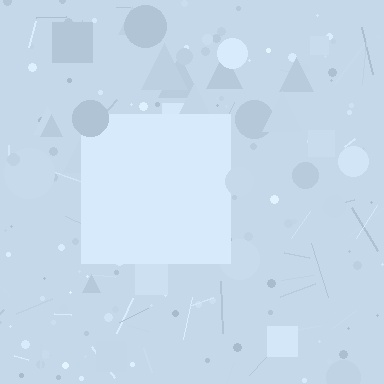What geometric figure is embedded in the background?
A square is embedded in the background.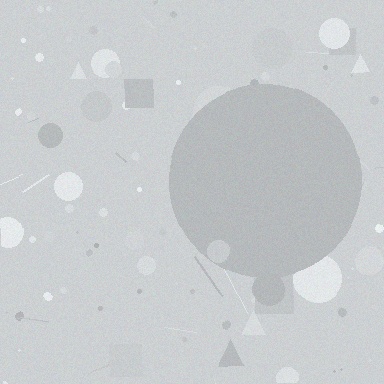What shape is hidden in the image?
A circle is hidden in the image.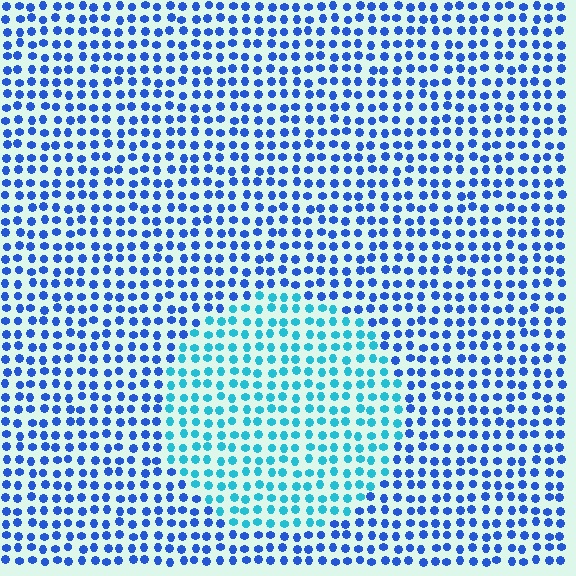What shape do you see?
I see a circle.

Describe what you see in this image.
The image is filled with small blue elements in a uniform arrangement. A circle-shaped region is visible where the elements are tinted to a slightly different hue, forming a subtle color boundary.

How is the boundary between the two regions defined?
The boundary is defined purely by a slight shift in hue (about 36 degrees). Spacing, size, and orientation are identical on both sides.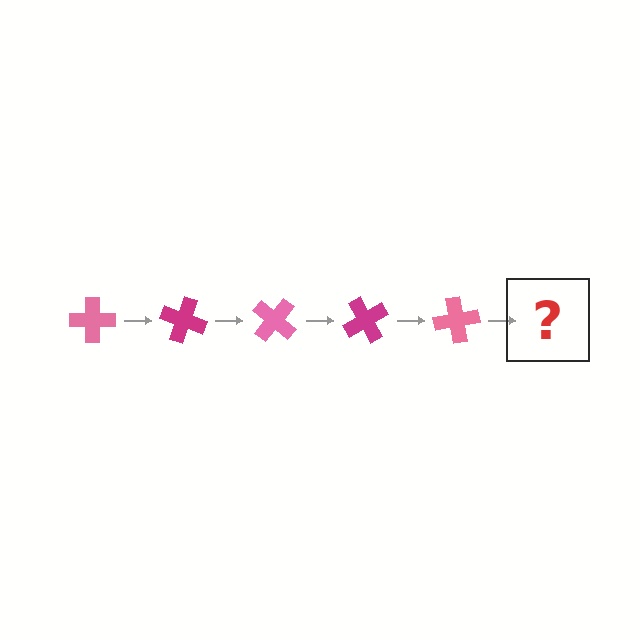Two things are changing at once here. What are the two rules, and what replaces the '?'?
The two rules are that it rotates 20 degrees each step and the color cycles through pink and magenta. The '?' should be a magenta cross, rotated 100 degrees from the start.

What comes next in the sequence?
The next element should be a magenta cross, rotated 100 degrees from the start.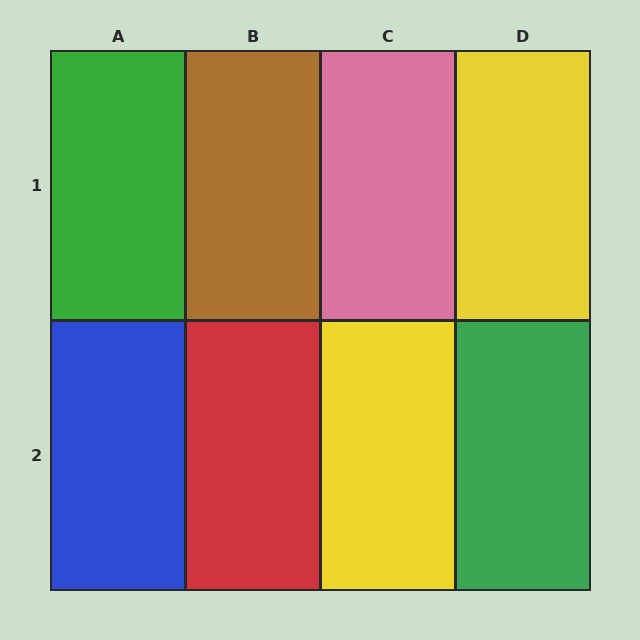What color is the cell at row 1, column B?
Brown.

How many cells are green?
2 cells are green.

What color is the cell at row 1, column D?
Yellow.